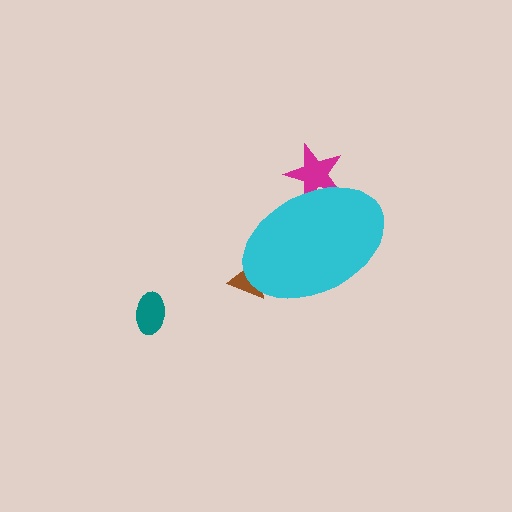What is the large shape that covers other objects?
A cyan ellipse.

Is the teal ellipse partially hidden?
No, the teal ellipse is fully visible.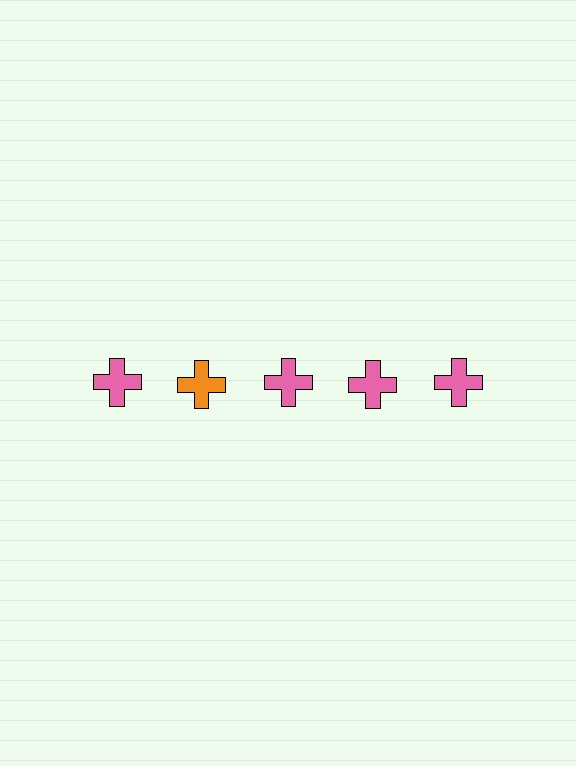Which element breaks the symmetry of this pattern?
The orange cross in the top row, second from left column breaks the symmetry. All other shapes are pink crosses.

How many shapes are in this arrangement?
There are 5 shapes arranged in a grid pattern.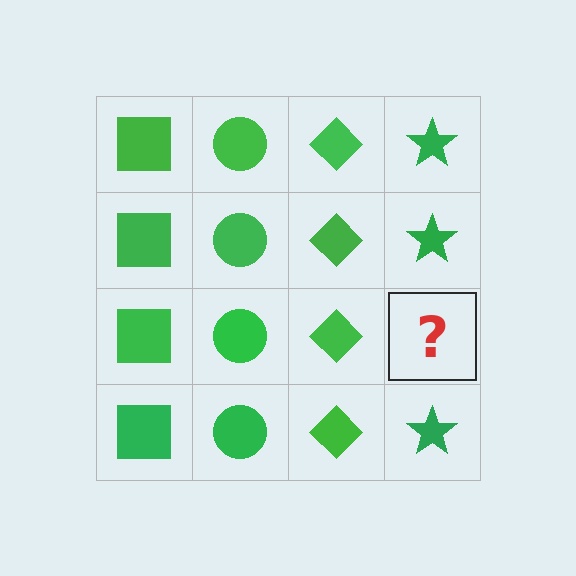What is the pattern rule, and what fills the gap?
The rule is that each column has a consistent shape. The gap should be filled with a green star.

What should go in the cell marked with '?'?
The missing cell should contain a green star.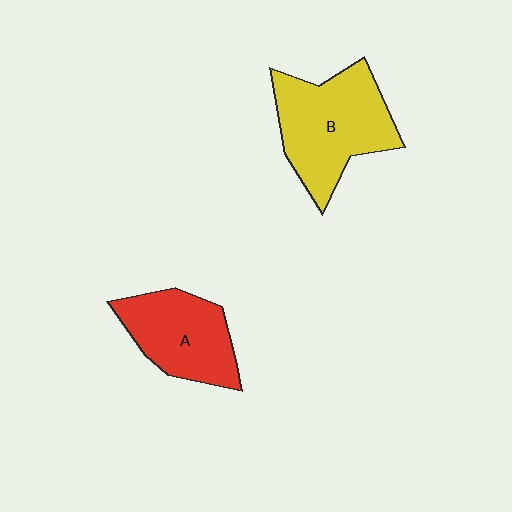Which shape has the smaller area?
Shape A (red).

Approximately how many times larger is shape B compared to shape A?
Approximately 1.3 times.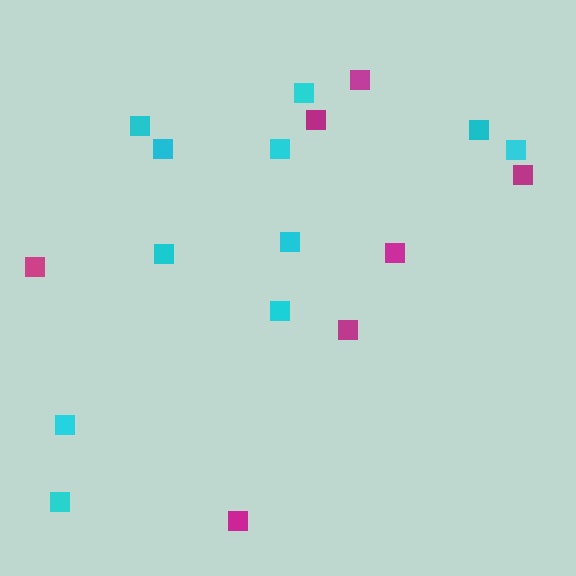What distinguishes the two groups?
There are 2 groups: one group of cyan squares (11) and one group of magenta squares (7).